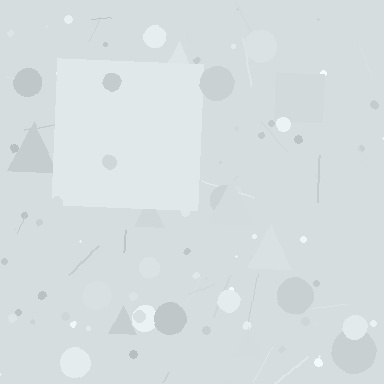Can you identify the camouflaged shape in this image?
The camouflaged shape is a square.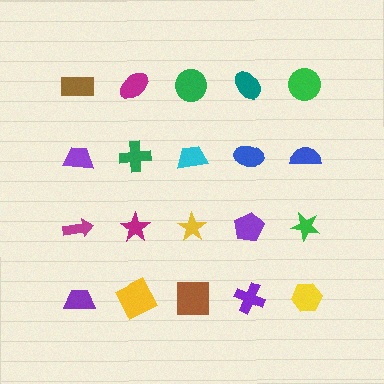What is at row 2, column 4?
A blue ellipse.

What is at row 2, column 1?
A purple trapezoid.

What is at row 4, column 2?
A yellow square.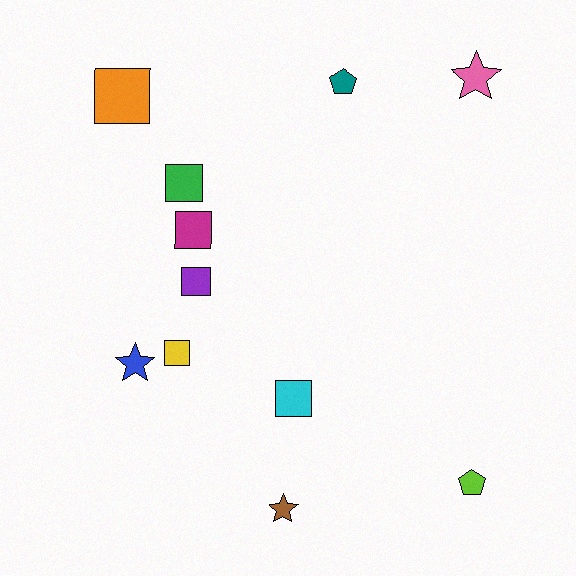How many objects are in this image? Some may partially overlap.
There are 11 objects.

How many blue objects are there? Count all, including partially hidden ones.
There is 1 blue object.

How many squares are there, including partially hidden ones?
There are 6 squares.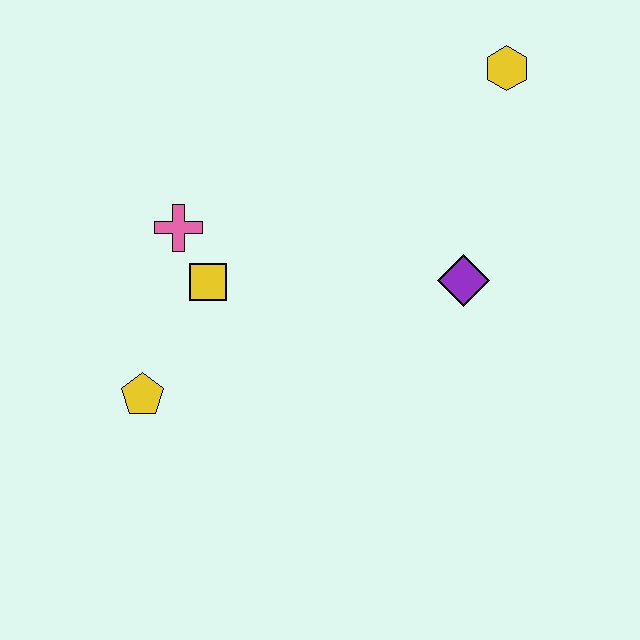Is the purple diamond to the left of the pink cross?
No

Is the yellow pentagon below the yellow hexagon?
Yes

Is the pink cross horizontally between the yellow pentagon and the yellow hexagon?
Yes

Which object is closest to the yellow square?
The pink cross is closest to the yellow square.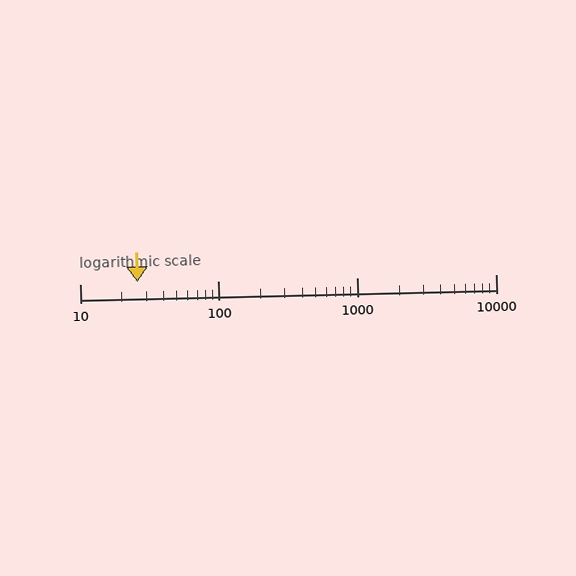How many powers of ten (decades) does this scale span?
The scale spans 3 decades, from 10 to 10000.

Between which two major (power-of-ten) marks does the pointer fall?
The pointer is between 10 and 100.